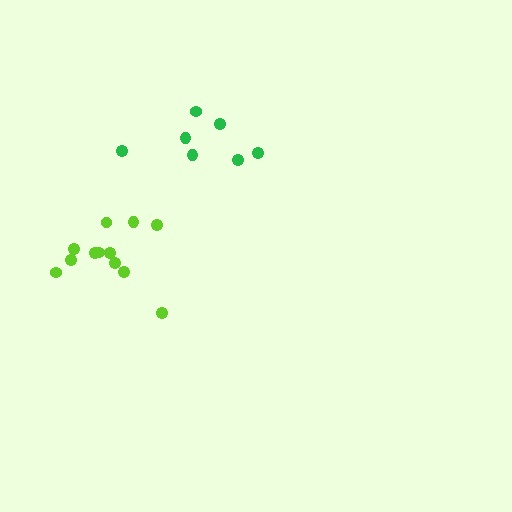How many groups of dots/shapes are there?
There are 2 groups.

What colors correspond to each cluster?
The clusters are colored: green, lime.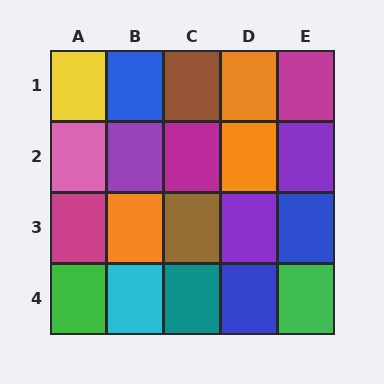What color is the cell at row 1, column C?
Brown.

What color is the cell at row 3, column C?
Brown.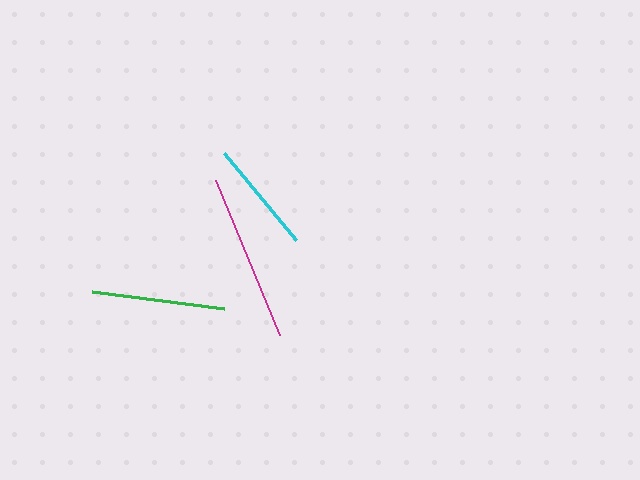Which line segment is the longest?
The magenta line is the longest at approximately 168 pixels.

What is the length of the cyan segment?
The cyan segment is approximately 112 pixels long.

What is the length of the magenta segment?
The magenta segment is approximately 168 pixels long.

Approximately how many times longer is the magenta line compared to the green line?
The magenta line is approximately 1.3 times the length of the green line.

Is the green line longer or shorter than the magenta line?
The magenta line is longer than the green line.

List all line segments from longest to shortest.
From longest to shortest: magenta, green, cyan.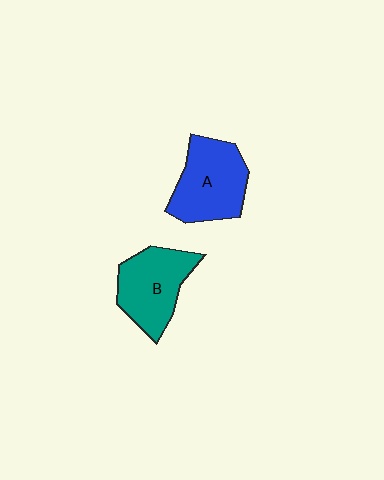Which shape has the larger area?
Shape A (blue).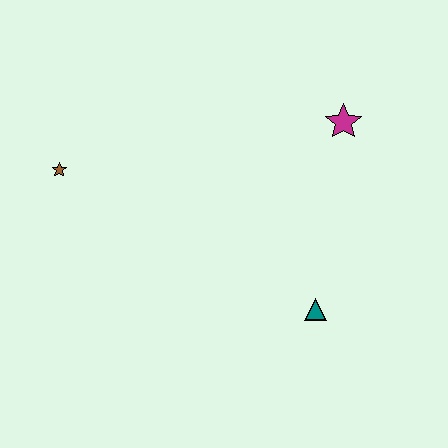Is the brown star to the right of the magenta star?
No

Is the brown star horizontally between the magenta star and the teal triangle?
No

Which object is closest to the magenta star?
The teal triangle is closest to the magenta star.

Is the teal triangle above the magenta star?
No